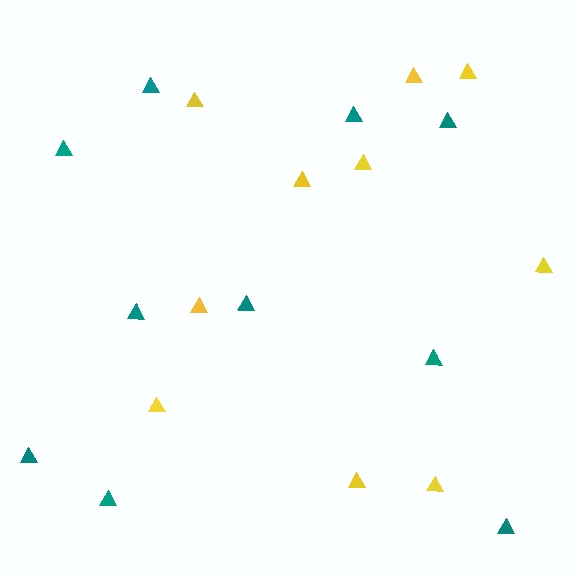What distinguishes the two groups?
There are 2 groups: one group of teal triangles (10) and one group of yellow triangles (10).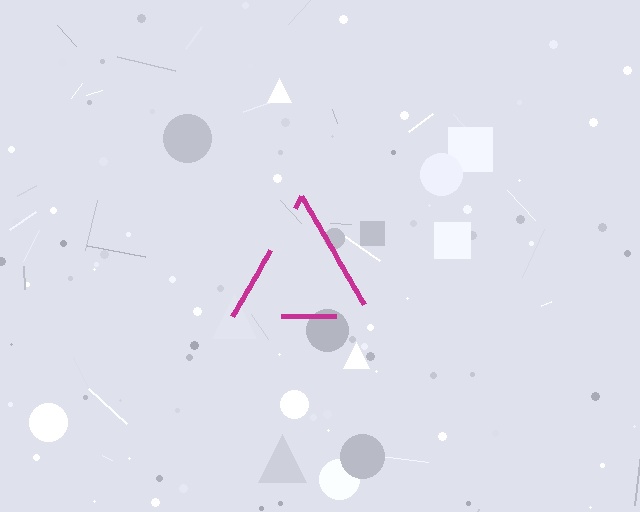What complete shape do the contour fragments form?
The contour fragments form a triangle.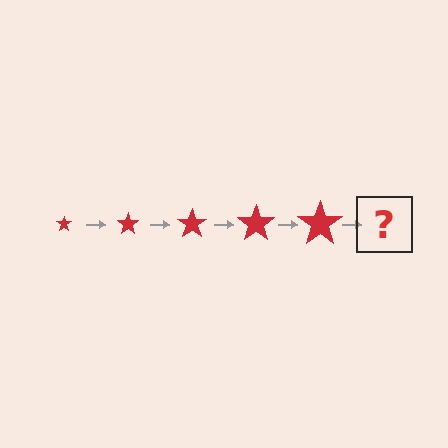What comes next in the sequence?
The next element should be a red star, larger than the previous one.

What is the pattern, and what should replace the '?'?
The pattern is that the star gets progressively larger each step. The '?' should be a red star, larger than the previous one.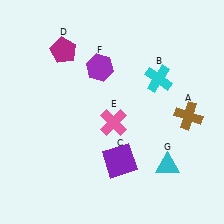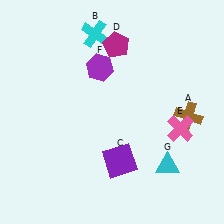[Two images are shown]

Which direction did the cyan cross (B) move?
The cyan cross (B) moved left.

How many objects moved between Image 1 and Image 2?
3 objects moved between the two images.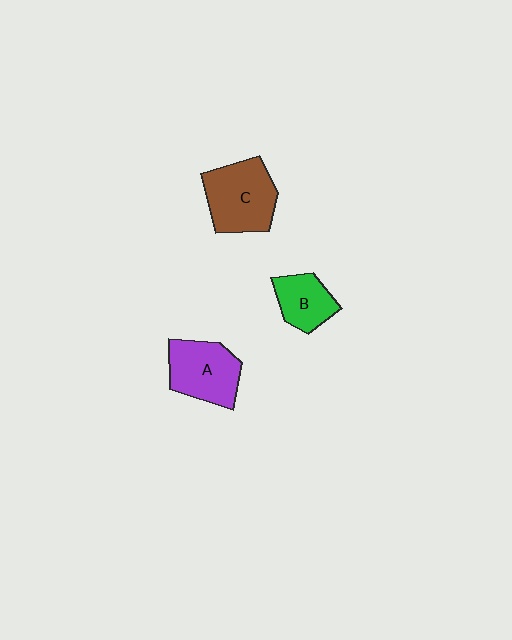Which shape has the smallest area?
Shape B (green).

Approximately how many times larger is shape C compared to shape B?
Approximately 1.6 times.